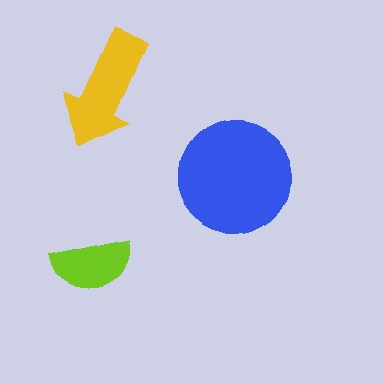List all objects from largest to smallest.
The blue circle, the yellow arrow, the lime semicircle.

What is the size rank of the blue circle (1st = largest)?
1st.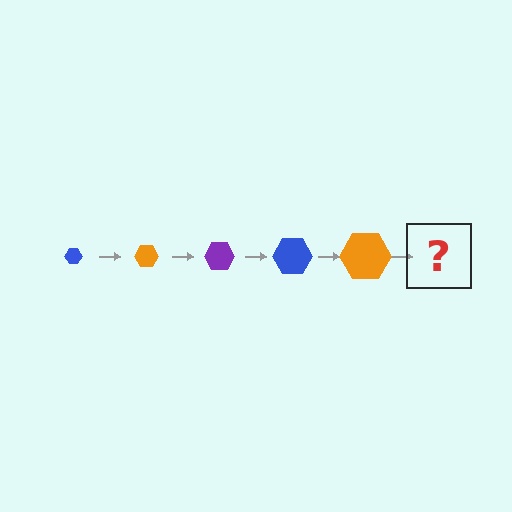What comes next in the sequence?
The next element should be a purple hexagon, larger than the previous one.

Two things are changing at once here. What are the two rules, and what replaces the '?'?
The two rules are that the hexagon grows larger each step and the color cycles through blue, orange, and purple. The '?' should be a purple hexagon, larger than the previous one.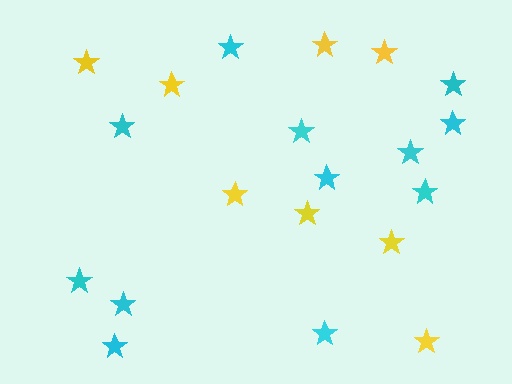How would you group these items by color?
There are 2 groups: one group of yellow stars (8) and one group of cyan stars (12).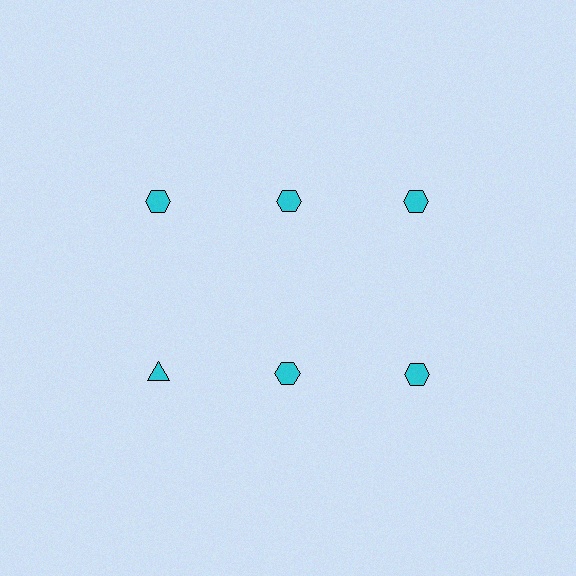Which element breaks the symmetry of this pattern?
The cyan triangle in the second row, leftmost column breaks the symmetry. All other shapes are cyan hexagons.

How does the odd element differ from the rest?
It has a different shape: triangle instead of hexagon.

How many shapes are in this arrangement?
There are 6 shapes arranged in a grid pattern.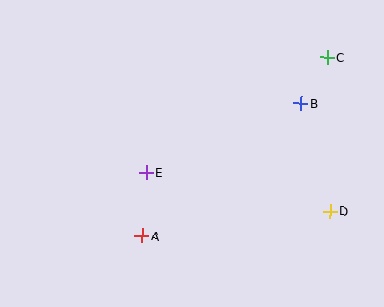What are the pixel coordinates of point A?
Point A is at (142, 236).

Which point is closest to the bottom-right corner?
Point D is closest to the bottom-right corner.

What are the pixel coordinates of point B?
Point B is at (301, 104).